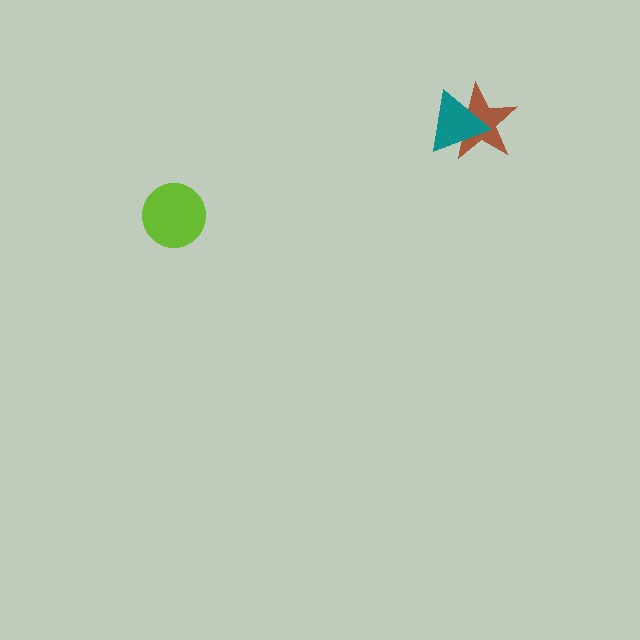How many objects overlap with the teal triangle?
1 object overlaps with the teal triangle.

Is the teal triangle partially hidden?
No, no other shape covers it.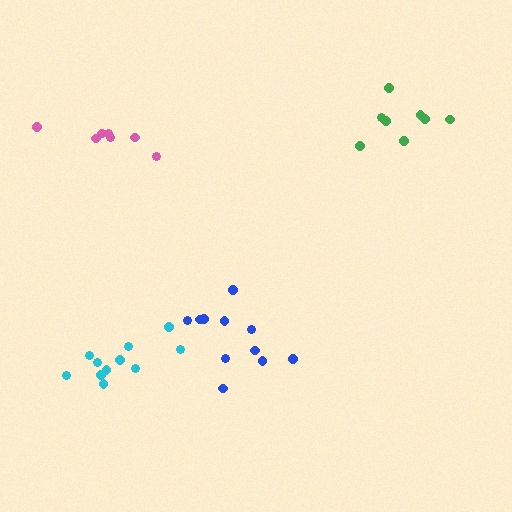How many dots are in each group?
Group 1: 11 dots, Group 2: 8 dots, Group 3: 7 dots, Group 4: 11 dots (37 total).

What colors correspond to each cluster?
The clusters are colored: blue, green, pink, cyan.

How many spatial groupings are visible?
There are 4 spatial groupings.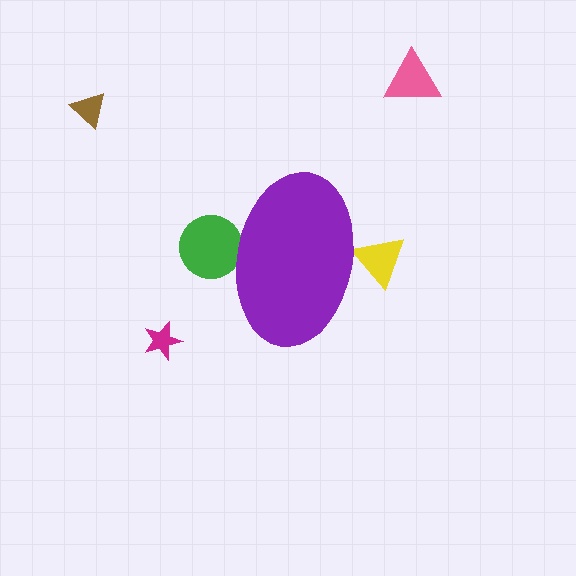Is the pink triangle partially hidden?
No, the pink triangle is fully visible.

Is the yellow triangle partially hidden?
Yes, the yellow triangle is partially hidden behind the purple ellipse.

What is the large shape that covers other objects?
A purple ellipse.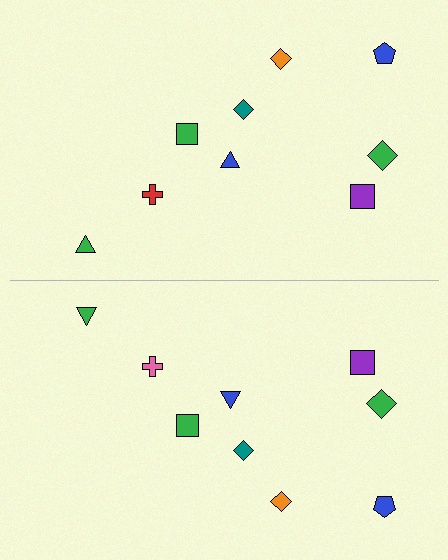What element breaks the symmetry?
The pink cross on the bottom side breaks the symmetry — its mirror counterpart is red.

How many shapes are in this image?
There are 18 shapes in this image.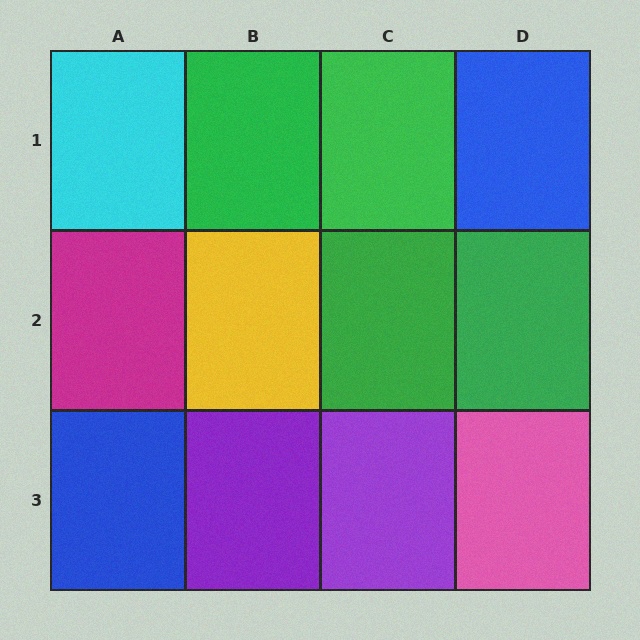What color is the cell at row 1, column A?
Cyan.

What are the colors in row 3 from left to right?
Blue, purple, purple, pink.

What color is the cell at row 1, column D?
Blue.